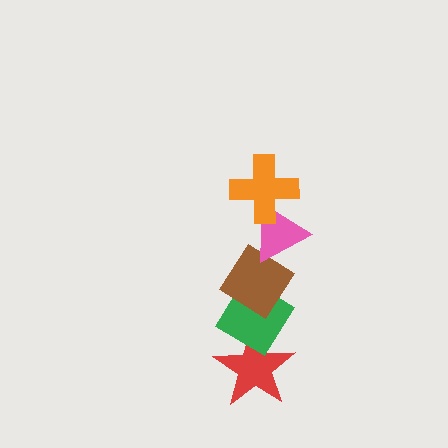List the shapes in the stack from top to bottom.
From top to bottom: the orange cross, the pink triangle, the brown diamond, the green diamond, the red star.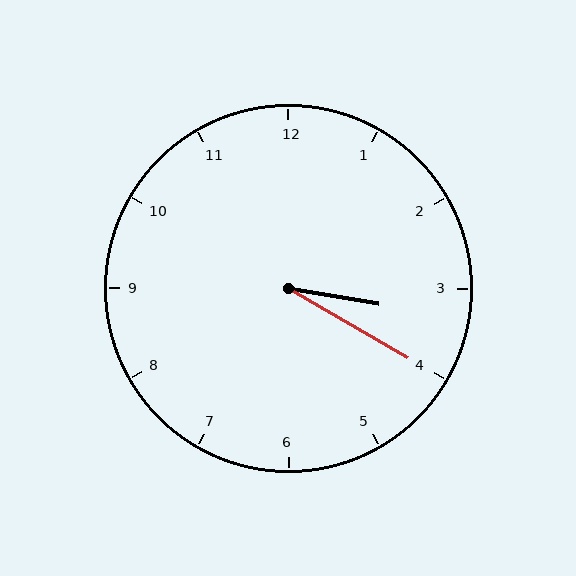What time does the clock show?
3:20.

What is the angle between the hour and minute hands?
Approximately 20 degrees.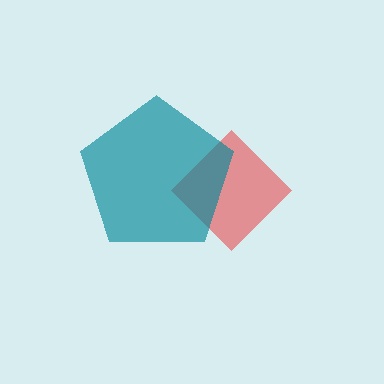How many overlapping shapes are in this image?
There are 2 overlapping shapes in the image.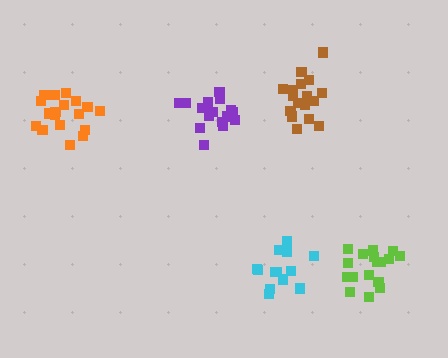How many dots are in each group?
Group 1: 13 dots, Group 2: 18 dots, Group 3: 18 dots, Group 4: 16 dots, Group 5: 17 dots (82 total).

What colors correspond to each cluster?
The clusters are colored: cyan, orange, lime, purple, brown.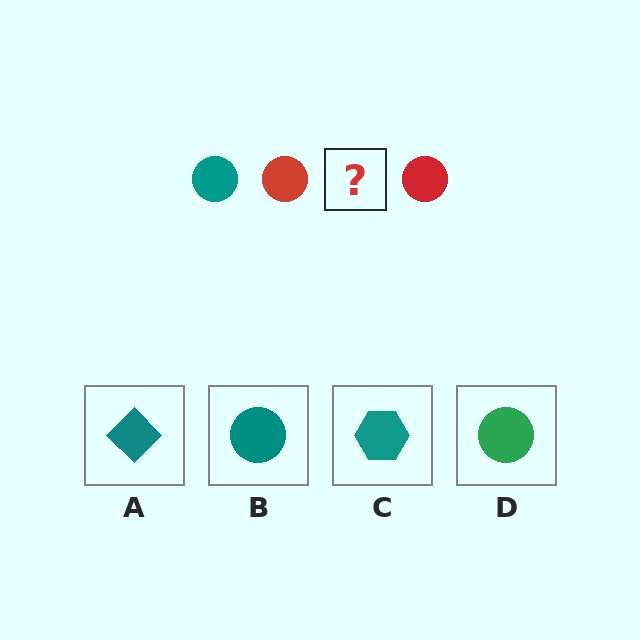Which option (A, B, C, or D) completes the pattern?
B.